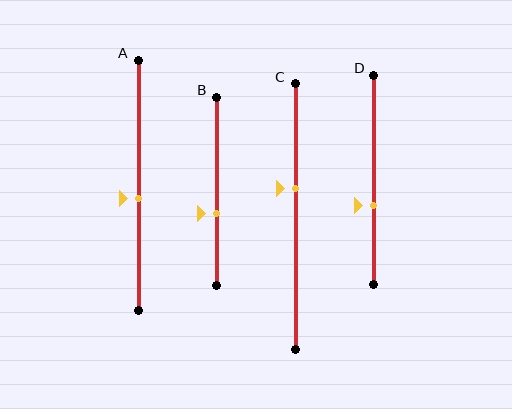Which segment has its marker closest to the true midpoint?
Segment A has its marker closest to the true midpoint.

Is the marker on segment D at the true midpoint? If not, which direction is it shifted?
No, the marker on segment D is shifted downward by about 12% of the segment length.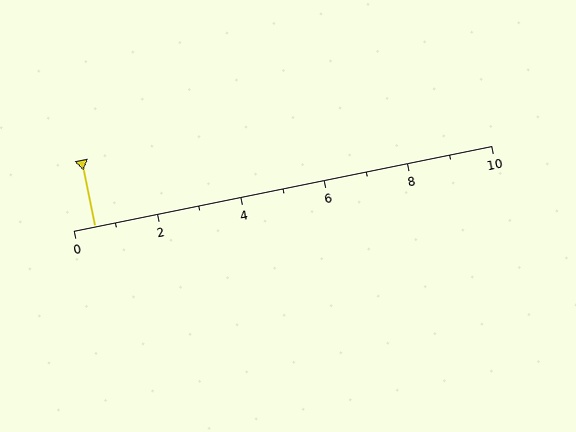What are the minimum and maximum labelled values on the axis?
The axis runs from 0 to 10.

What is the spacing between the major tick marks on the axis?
The major ticks are spaced 2 apart.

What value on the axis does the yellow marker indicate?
The marker indicates approximately 0.5.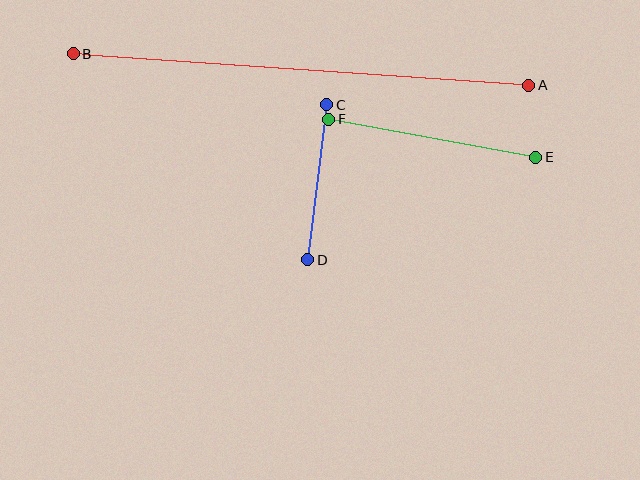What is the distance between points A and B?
The distance is approximately 457 pixels.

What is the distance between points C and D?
The distance is approximately 156 pixels.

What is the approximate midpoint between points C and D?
The midpoint is at approximately (317, 182) pixels.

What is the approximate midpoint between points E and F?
The midpoint is at approximately (432, 138) pixels.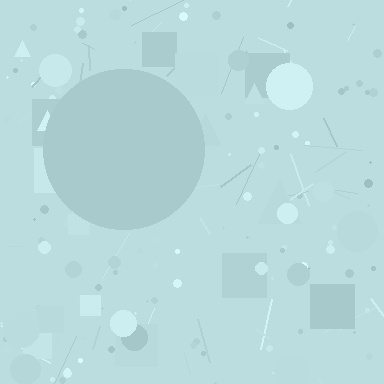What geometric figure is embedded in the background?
A circle is embedded in the background.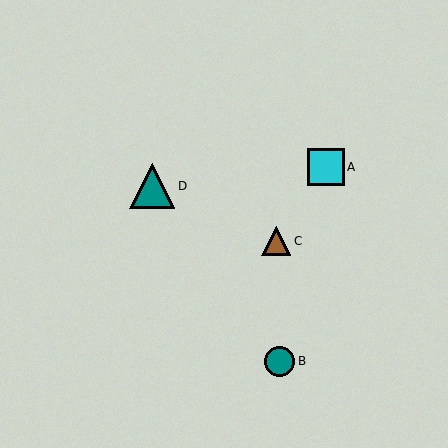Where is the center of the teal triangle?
The center of the teal triangle is at (152, 186).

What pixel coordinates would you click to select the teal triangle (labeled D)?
Click at (152, 186) to select the teal triangle D.